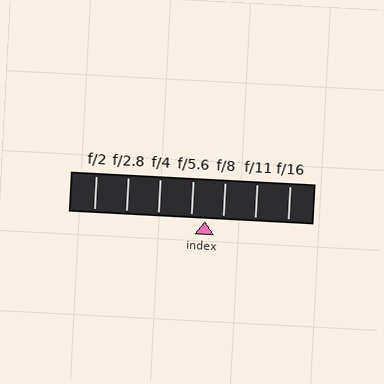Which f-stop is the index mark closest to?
The index mark is closest to f/5.6.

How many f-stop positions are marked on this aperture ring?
There are 7 f-stop positions marked.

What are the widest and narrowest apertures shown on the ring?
The widest aperture shown is f/2 and the narrowest is f/16.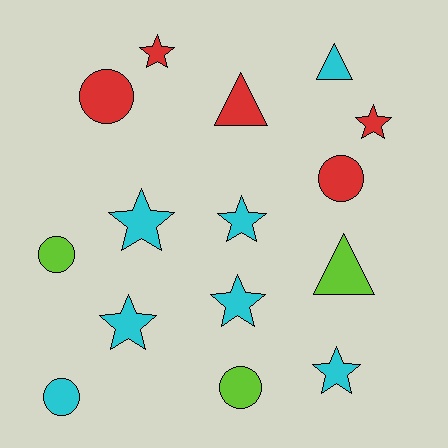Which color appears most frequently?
Cyan, with 7 objects.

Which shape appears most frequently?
Star, with 7 objects.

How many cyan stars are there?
There are 5 cyan stars.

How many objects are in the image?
There are 15 objects.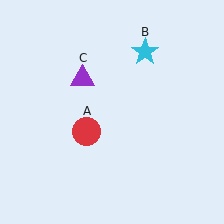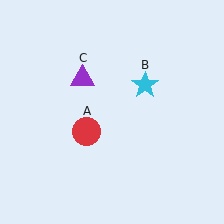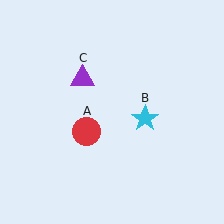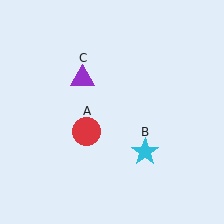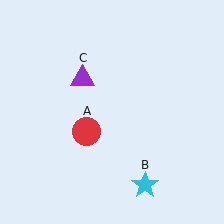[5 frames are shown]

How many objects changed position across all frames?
1 object changed position: cyan star (object B).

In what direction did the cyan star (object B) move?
The cyan star (object B) moved down.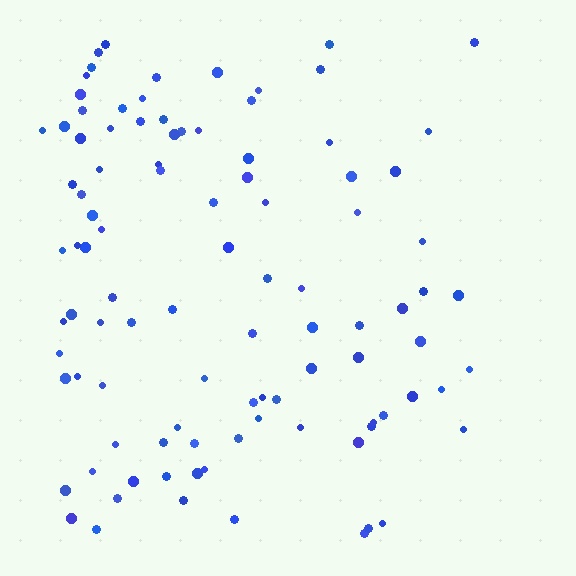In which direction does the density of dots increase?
From right to left, with the left side densest.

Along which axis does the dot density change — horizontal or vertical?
Horizontal.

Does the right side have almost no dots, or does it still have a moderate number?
Still a moderate number, just noticeably fewer than the left.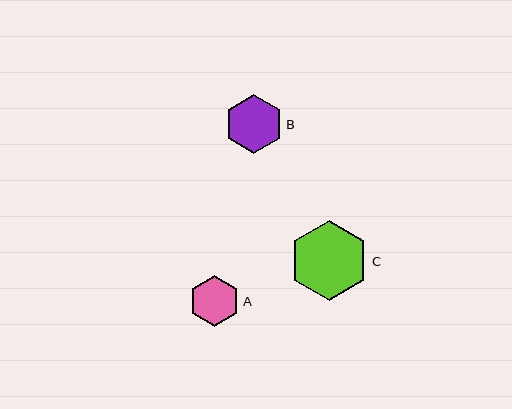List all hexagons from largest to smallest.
From largest to smallest: C, B, A.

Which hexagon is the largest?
Hexagon C is the largest with a size of approximately 80 pixels.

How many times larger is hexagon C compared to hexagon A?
Hexagon C is approximately 1.6 times the size of hexagon A.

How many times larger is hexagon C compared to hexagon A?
Hexagon C is approximately 1.6 times the size of hexagon A.